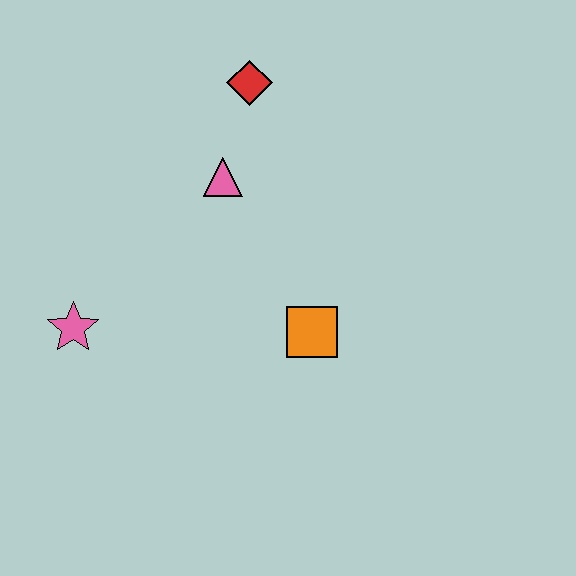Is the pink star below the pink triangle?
Yes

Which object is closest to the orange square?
The pink triangle is closest to the orange square.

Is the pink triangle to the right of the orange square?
No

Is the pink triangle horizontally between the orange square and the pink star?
Yes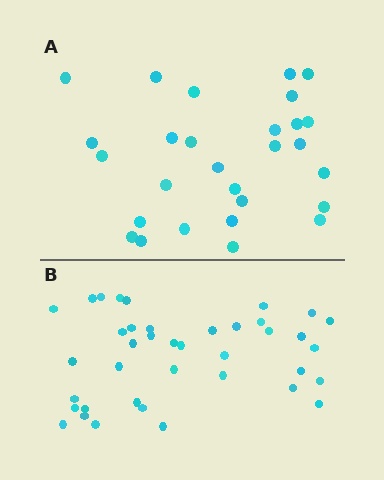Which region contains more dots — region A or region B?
Region B (the bottom region) has more dots.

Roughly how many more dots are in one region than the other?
Region B has roughly 12 or so more dots than region A.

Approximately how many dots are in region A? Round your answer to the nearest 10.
About 30 dots. (The exact count is 28, which rounds to 30.)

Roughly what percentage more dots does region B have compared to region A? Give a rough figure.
About 40% more.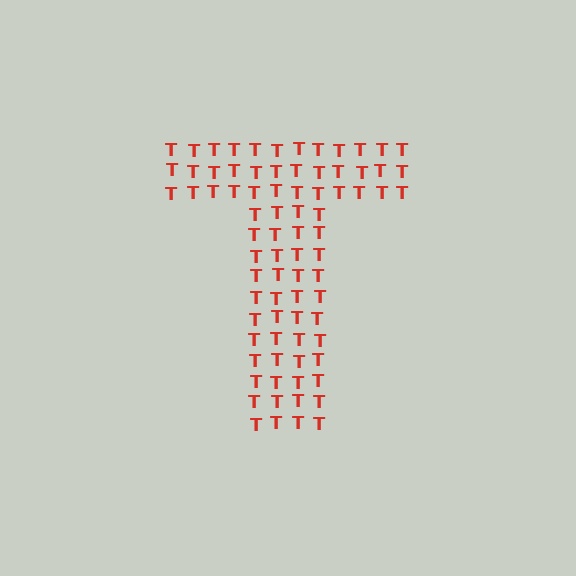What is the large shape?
The large shape is the letter T.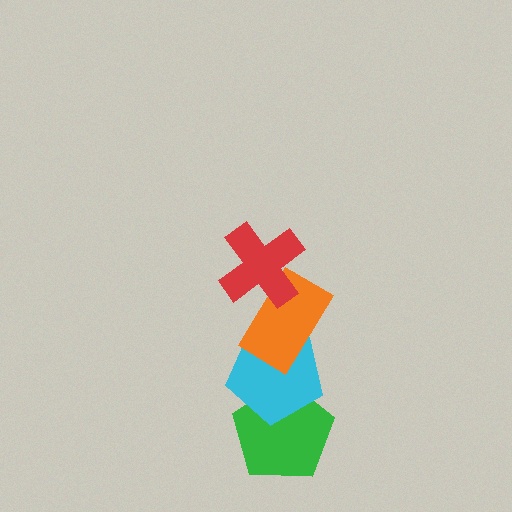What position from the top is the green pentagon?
The green pentagon is 4th from the top.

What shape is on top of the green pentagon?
The cyan pentagon is on top of the green pentagon.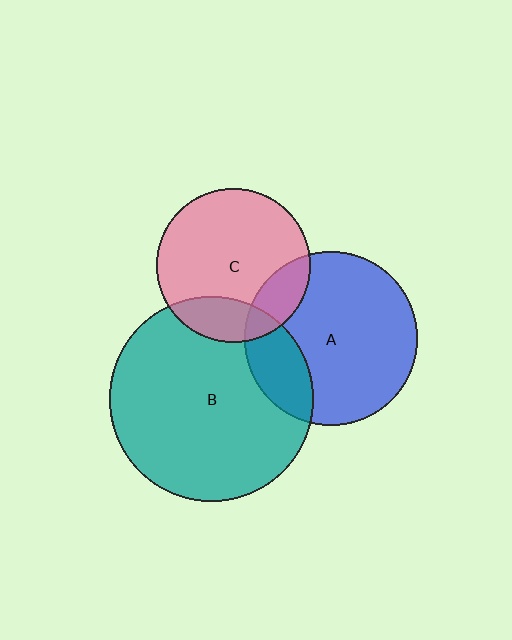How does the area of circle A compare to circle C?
Approximately 1.3 times.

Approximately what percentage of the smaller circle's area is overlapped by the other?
Approximately 20%.